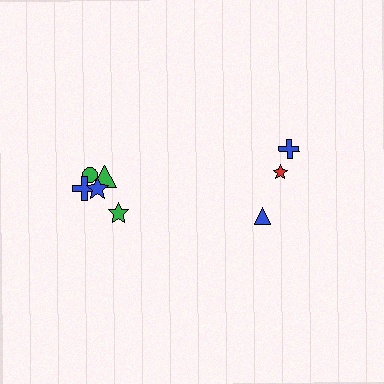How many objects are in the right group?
There are 3 objects.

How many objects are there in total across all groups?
There are 8 objects.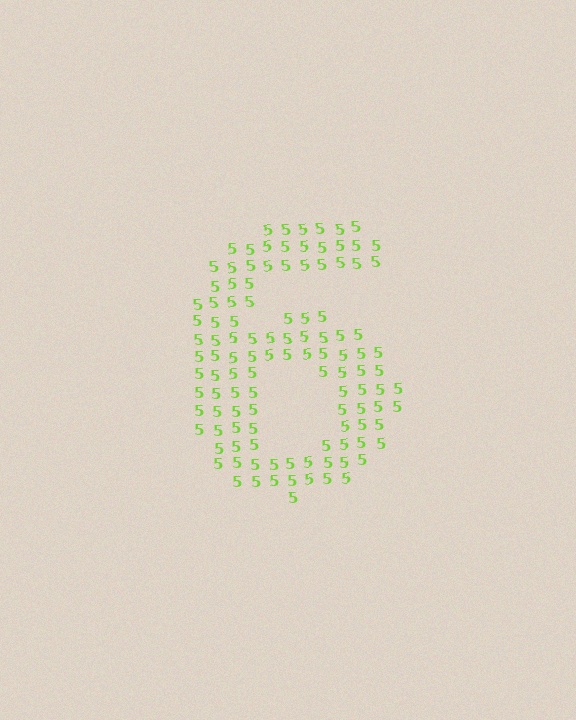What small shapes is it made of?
It is made of small digit 5's.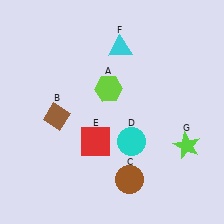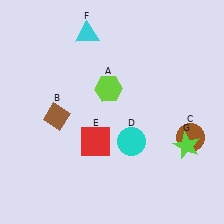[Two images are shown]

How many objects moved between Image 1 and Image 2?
2 objects moved between the two images.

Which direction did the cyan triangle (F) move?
The cyan triangle (F) moved left.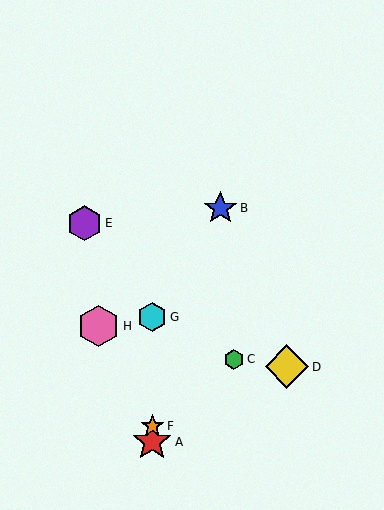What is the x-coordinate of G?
Object G is at x≈152.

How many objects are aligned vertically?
3 objects (A, F, G) are aligned vertically.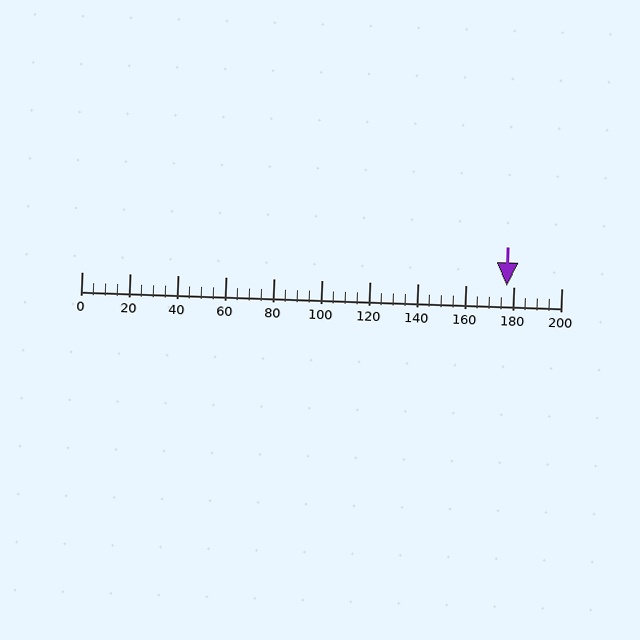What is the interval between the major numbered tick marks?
The major tick marks are spaced 20 units apart.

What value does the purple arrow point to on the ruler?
The purple arrow points to approximately 177.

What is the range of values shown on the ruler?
The ruler shows values from 0 to 200.